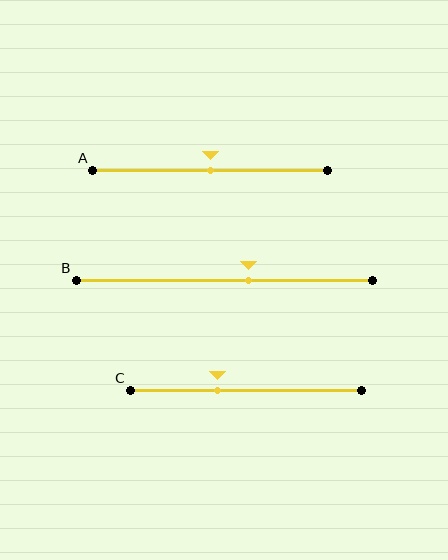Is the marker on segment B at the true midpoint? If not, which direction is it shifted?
No, the marker on segment B is shifted to the right by about 8% of the segment length.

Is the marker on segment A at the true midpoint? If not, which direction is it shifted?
Yes, the marker on segment A is at the true midpoint.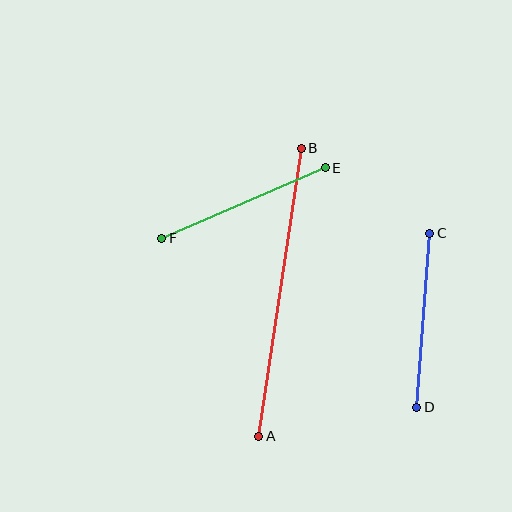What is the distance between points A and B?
The distance is approximately 291 pixels.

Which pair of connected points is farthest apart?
Points A and B are farthest apart.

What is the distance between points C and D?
The distance is approximately 175 pixels.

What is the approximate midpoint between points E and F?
The midpoint is at approximately (244, 203) pixels.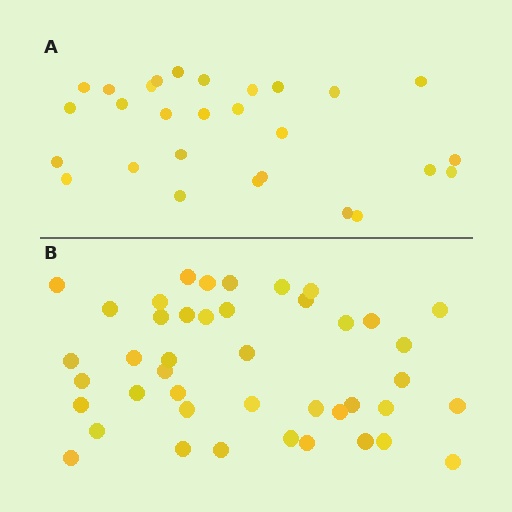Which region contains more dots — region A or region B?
Region B (the bottom region) has more dots.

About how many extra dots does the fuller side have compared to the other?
Region B has approximately 15 more dots than region A.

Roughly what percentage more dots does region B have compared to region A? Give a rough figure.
About 55% more.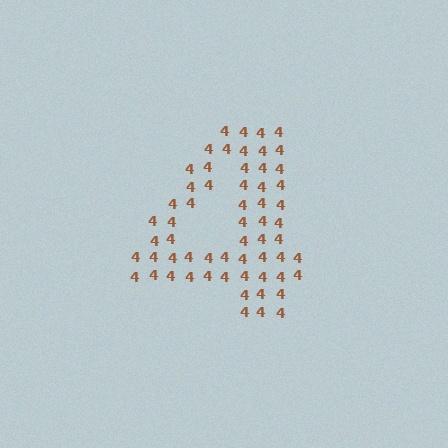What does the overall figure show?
The overall figure shows the digit 4.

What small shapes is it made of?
It is made of small digit 4's.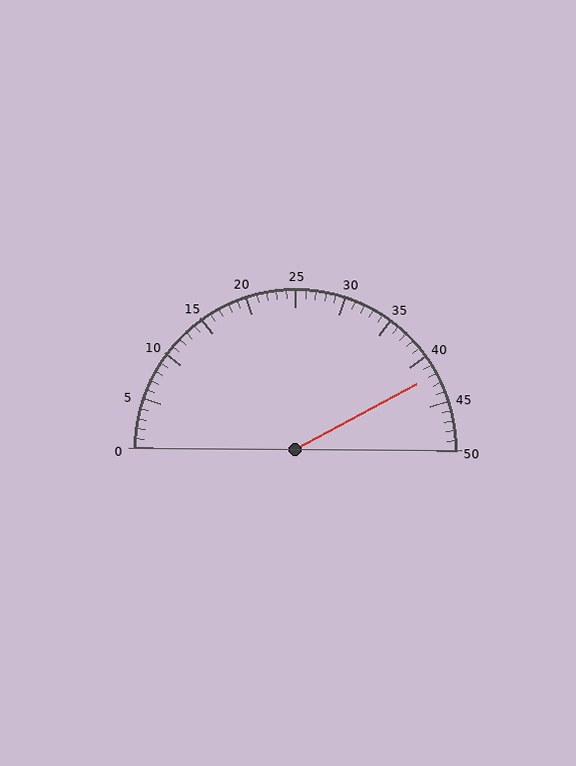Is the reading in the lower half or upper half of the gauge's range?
The reading is in the upper half of the range (0 to 50).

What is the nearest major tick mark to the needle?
The nearest major tick mark is 40.